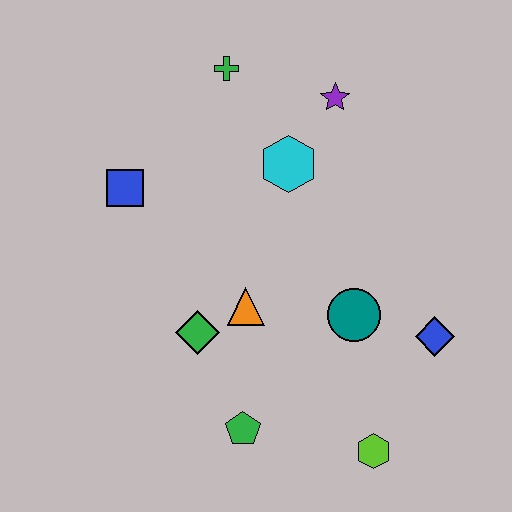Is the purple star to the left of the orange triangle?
No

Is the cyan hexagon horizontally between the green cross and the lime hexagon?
Yes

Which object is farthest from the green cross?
The lime hexagon is farthest from the green cross.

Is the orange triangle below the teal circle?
No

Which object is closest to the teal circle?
The blue diamond is closest to the teal circle.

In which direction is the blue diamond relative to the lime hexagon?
The blue diamond is above the lime hexagon.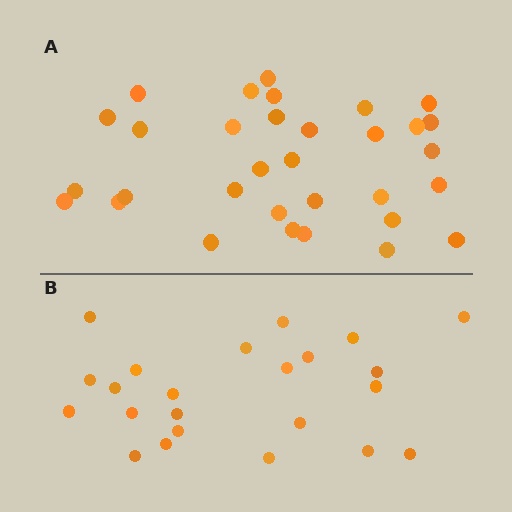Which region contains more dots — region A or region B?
Region A (the top region) has more dots.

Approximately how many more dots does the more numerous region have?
Region A has roughly 8 or so more dots than region B.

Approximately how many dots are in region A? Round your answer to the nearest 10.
About 30 dots. (The exact count is 32, which rounds to 30.)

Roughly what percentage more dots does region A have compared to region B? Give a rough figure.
About 40% more.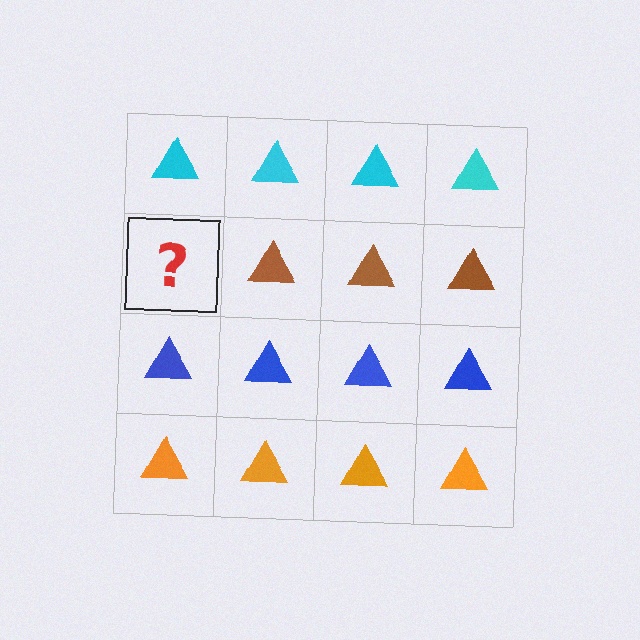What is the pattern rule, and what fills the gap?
The rule is that each row has a consistent color. The gap should be filled with a brown triangle.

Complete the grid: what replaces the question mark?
The question mark should be replaced with a brown triangle.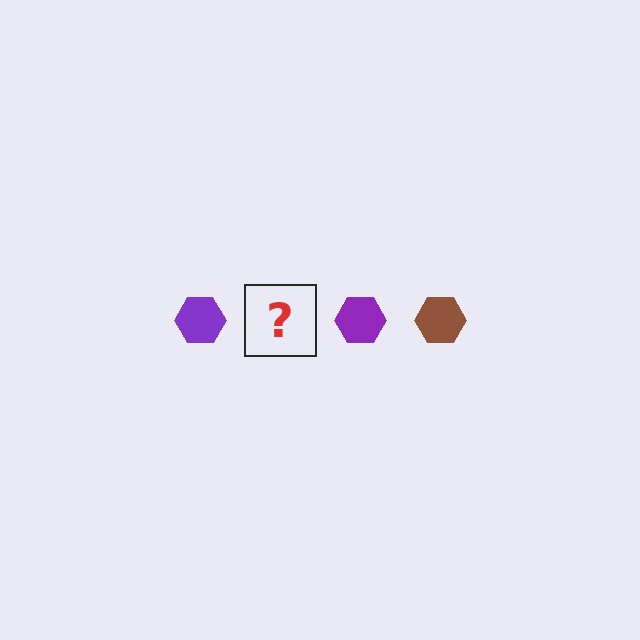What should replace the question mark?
The question mark should be replaced with a brown hexagon.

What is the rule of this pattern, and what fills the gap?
The rule is that the pattern cycles through purple, brown hexagons. The gap should be filled with a brown hexagon.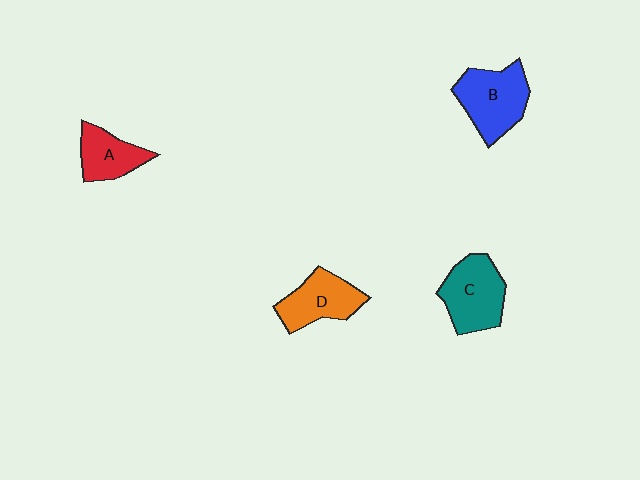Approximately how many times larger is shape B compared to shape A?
Approximately 1.5 times.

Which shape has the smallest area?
Shape A (red).